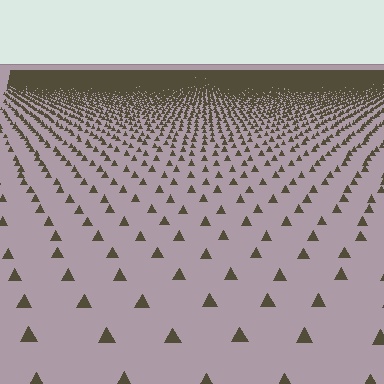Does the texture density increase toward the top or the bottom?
Density increases toward the top.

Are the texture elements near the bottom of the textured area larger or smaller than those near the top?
Larger. Near the bottom, elements are closer to the viewer and appear at a bigger on-screen size.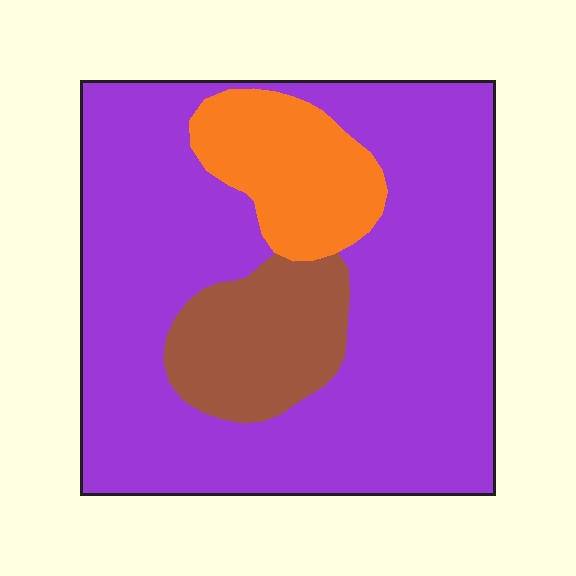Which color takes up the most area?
Purple, at roughly 75%.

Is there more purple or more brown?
Purple.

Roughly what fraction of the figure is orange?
Orange takes up about one eighth (1/8) of the figure.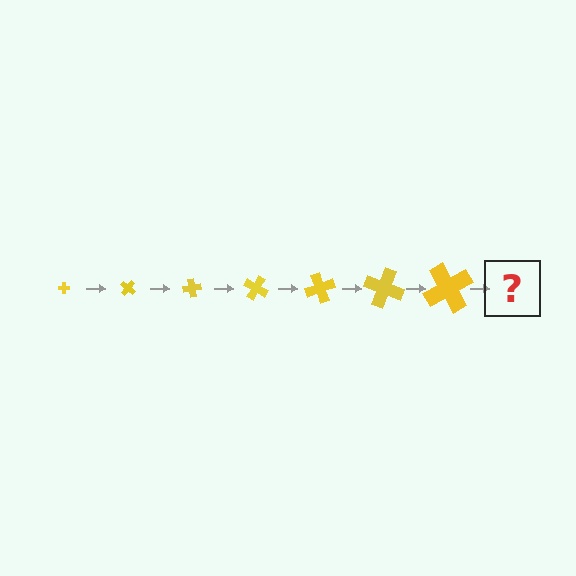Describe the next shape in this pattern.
It should be a cross, larger than the previous one and rotated 280 degrees from the start.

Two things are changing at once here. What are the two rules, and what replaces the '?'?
The two rules are that the cross grows larger each step and it rotates 40 degrees each step. The '?' should be a cross, larger than the previous one and rotated 280 degrees from the start.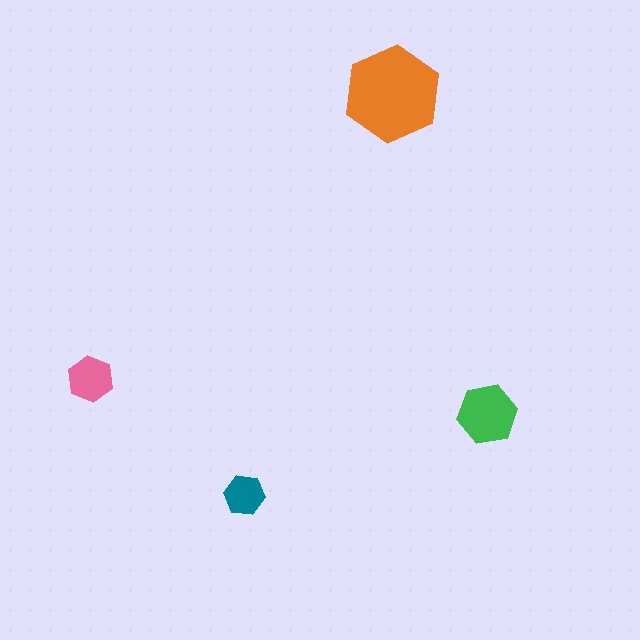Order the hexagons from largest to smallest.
the orange one, the green one, the pink one, the teal one.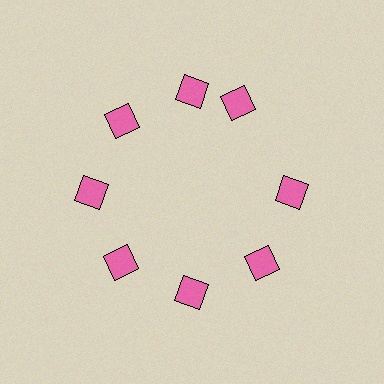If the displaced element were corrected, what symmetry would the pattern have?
It would have 8-fold rotational symmetry — the pattern would map onto itself every 45 degrees.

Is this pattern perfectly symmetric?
No. The 8 pink squares are arranged in a ring, but one element near the 2 o'clock position is rotated out of alignment along the ring, breaking the 8-fold rotational symmetry.